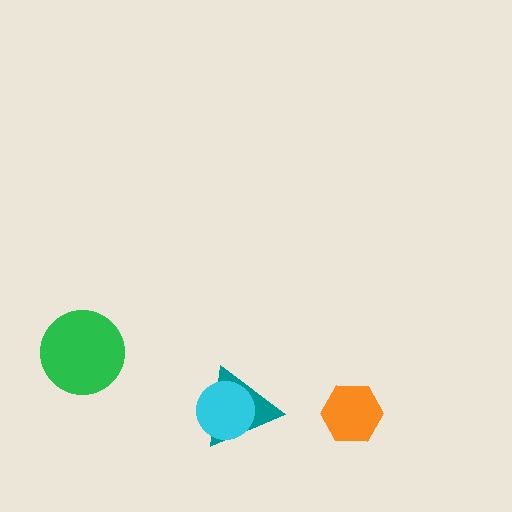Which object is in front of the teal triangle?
The cyan circle is in front of the teal triangle.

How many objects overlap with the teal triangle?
1 object overlaps with the teal triangle.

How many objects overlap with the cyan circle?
1 object overlaps with the cyan circle.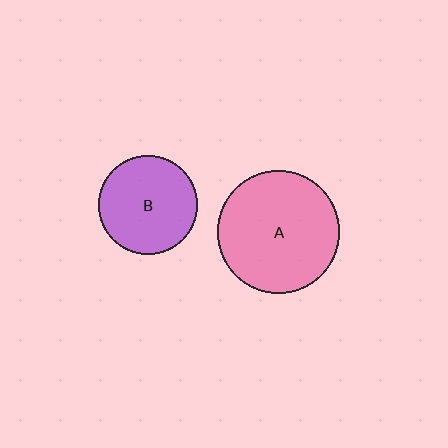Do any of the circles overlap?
No, none of the circles overlap.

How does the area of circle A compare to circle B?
Approximately 1.5 times.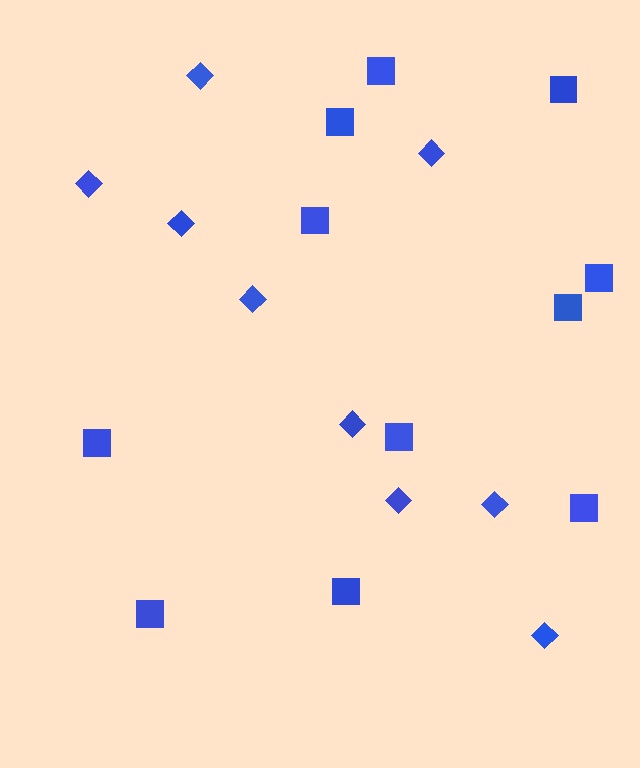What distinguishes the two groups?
There are 2 groups: one group of squares (11) and one group of diamonds (9).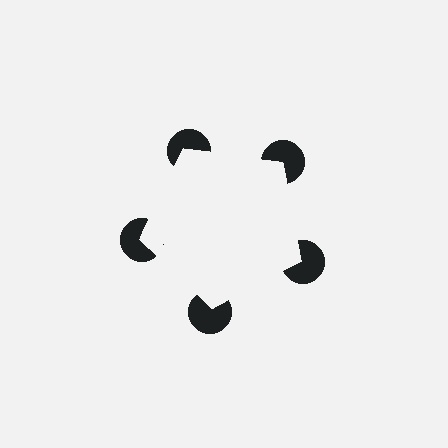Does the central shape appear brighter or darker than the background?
It typically appears slightly brighter than the background, even though no actual brightness change is drawn.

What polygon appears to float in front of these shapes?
An illusory pentagon — its edges are inferred from the aligned wedge cuts in the pac-man discs, not physically drawn.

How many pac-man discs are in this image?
There are 5 — one at each vertex of the illusory pentagon.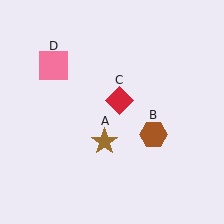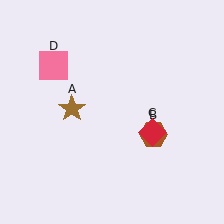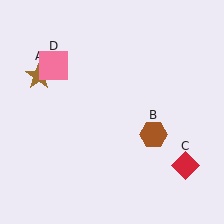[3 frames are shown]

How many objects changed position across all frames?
2 objects changed position: brown star (object A), red diamond (object C).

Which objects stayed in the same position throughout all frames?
Brown hexagon (object B) and pink square (object D) remained stationary.